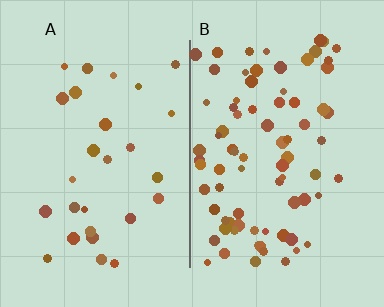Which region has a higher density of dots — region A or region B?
B (the right).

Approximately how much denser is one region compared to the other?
Approximately 2.8× — region B over region A.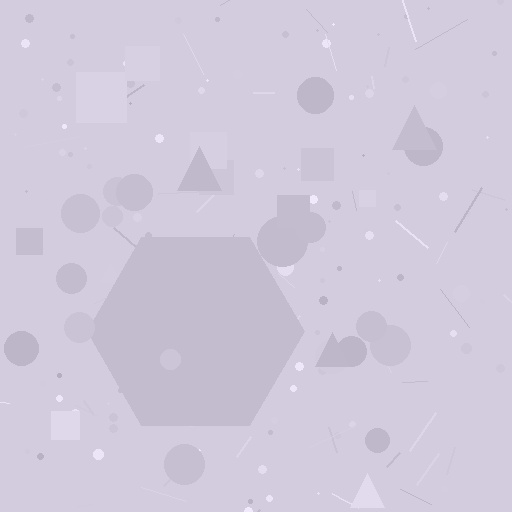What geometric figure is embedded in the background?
A hexagon is embedded in the background.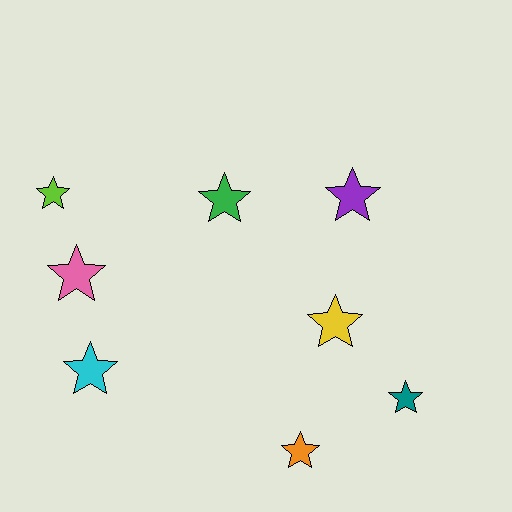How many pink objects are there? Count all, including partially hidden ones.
There is 1 pink object.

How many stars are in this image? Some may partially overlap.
There are 8 stars.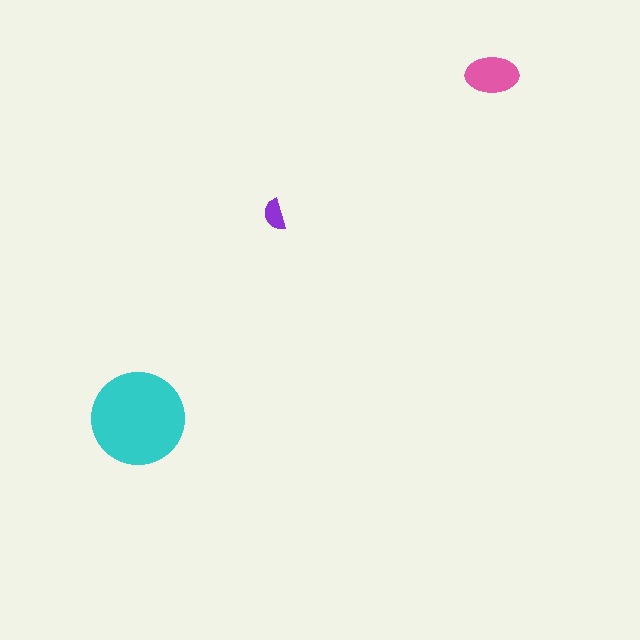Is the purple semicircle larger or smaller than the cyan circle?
Smaller.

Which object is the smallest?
The purple semicircle.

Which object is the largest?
The cyan circle.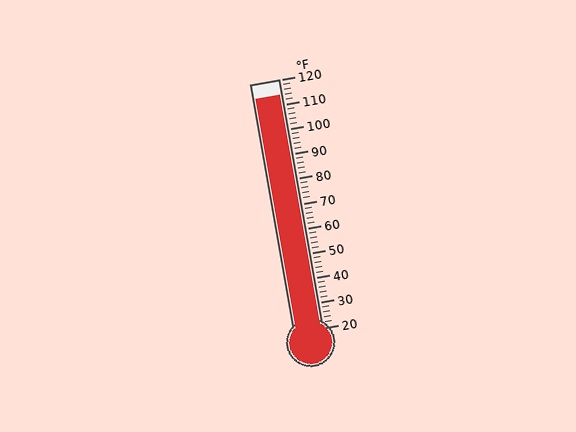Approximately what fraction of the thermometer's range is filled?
The thermometer is filled to approximately 95% of its range.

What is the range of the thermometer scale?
The thermometer scale ranges from 20°F to 120°F.